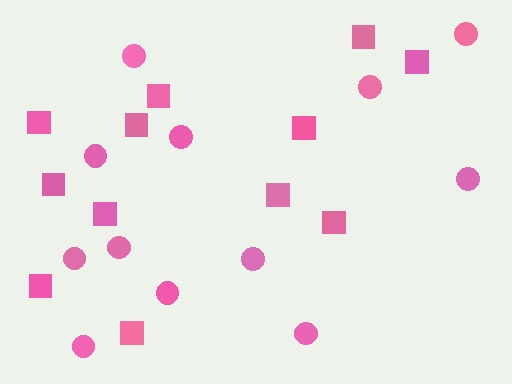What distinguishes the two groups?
There are 2 groups: one group of circles (12) and one group of squares (12).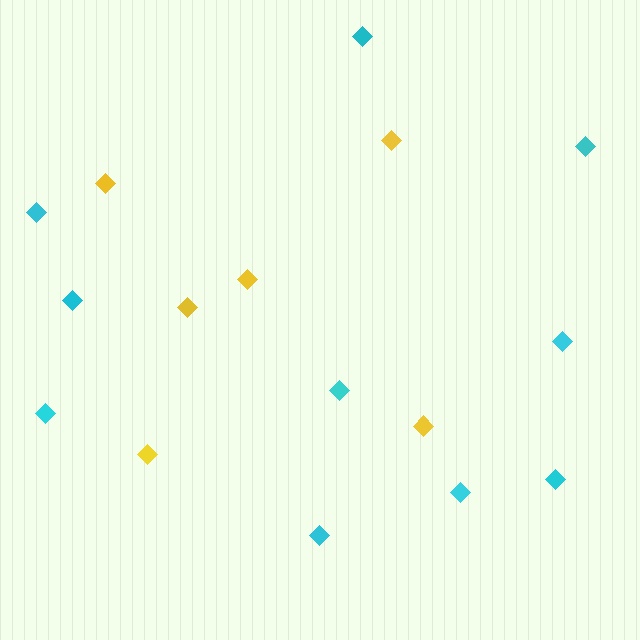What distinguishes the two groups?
There are 2 groups: one group of yellow diamonds (6) and one group of cyan diamonds (10).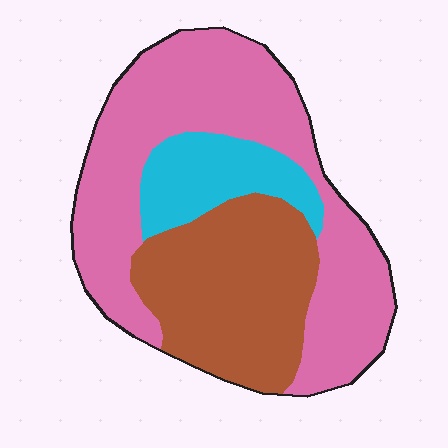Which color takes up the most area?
Pink, at roughly 55%.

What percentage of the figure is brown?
Brown covers around 30% of the figure.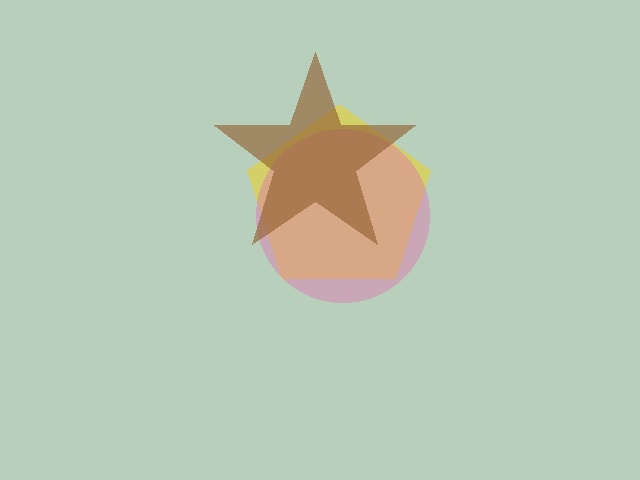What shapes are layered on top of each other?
The layered shapes are: a yellow pentagon, a pink circle, a brown star.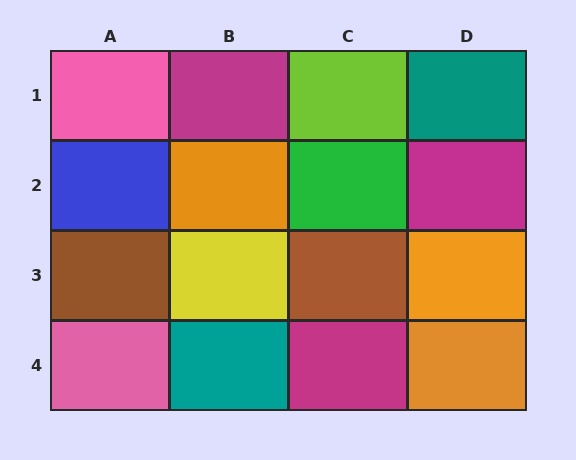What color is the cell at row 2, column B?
Orange.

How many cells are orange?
3 cells are orange.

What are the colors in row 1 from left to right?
Pink, magenta, lime, teal.